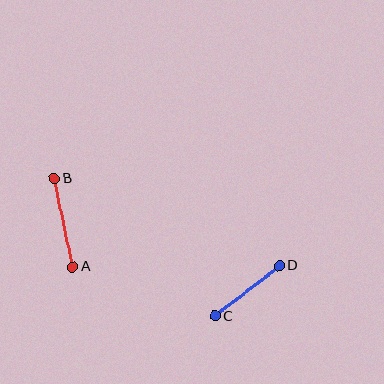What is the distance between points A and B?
The distance is approximately 90 pixels.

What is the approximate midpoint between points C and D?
The midpoint is at approximately (247, 291) pixels.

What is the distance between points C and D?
The distance is approximately 82 pixels.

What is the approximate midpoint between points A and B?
The midpoint is at approximately (64, 222) pixels.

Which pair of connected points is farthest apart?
Points A and B are farthest apart.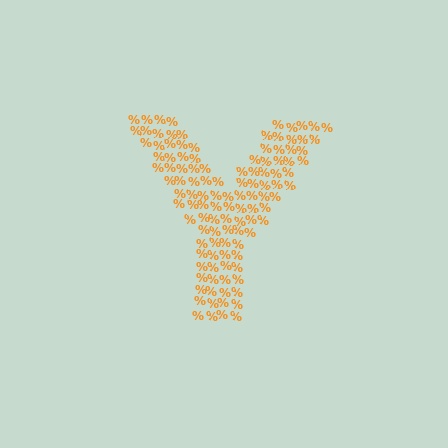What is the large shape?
The large shape is the letter Y.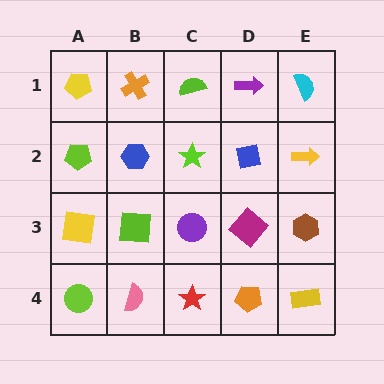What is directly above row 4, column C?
A purple circle.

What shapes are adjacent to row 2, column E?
A cyan semicircle (row 1, column E), a brown hexagon (row 3, column E), a blue square (row 2, column D).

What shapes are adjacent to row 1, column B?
A blue hexagon (row 2, column B), a yellow pentagon (row 1, column A), a lime semicircle (row 1, column C).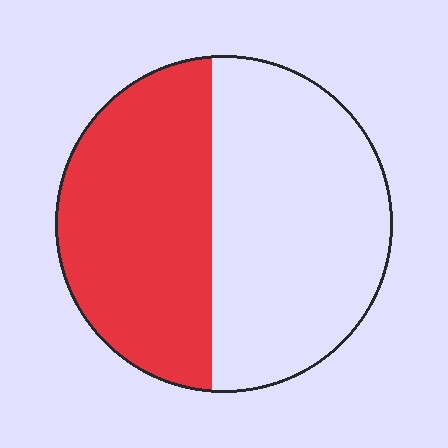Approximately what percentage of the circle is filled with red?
Approximately 45%.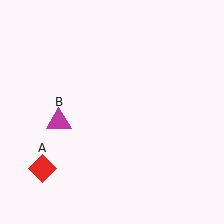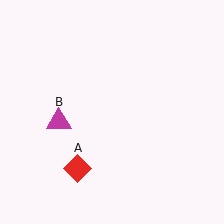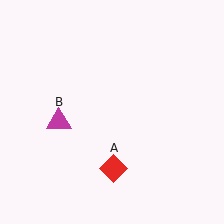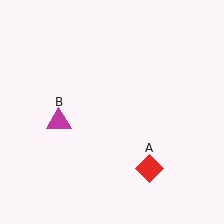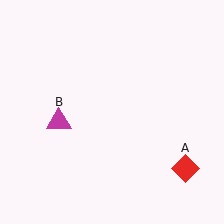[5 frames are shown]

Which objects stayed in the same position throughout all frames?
Magenta triangle (object B) remained stationary.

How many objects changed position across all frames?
1 object changed position: red diamond (object A).